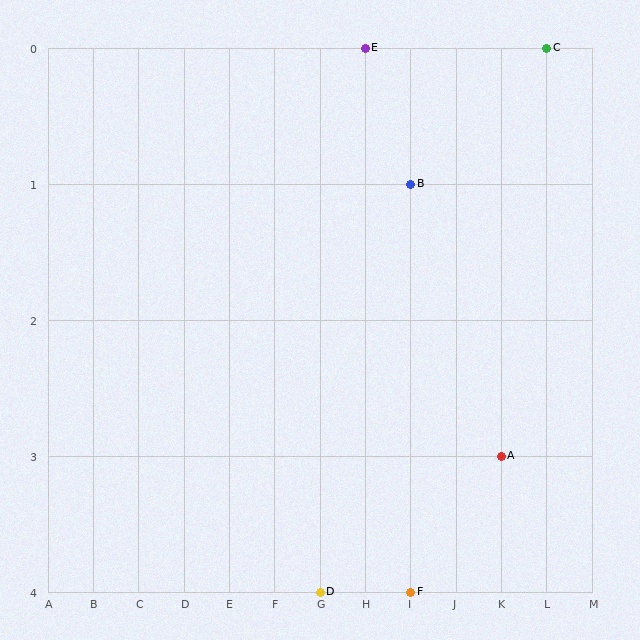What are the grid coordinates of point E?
Point E is at grid coordinates (H, 0).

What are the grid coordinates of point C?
Point C is at grid coordinates (L, 0).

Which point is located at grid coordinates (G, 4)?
Point D is at (G, 4).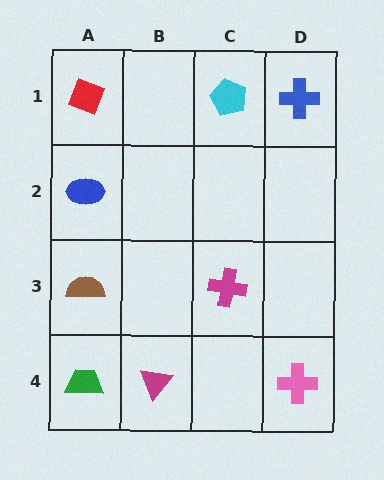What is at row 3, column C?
A magenta cross.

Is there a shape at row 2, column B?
No, that cell is empty.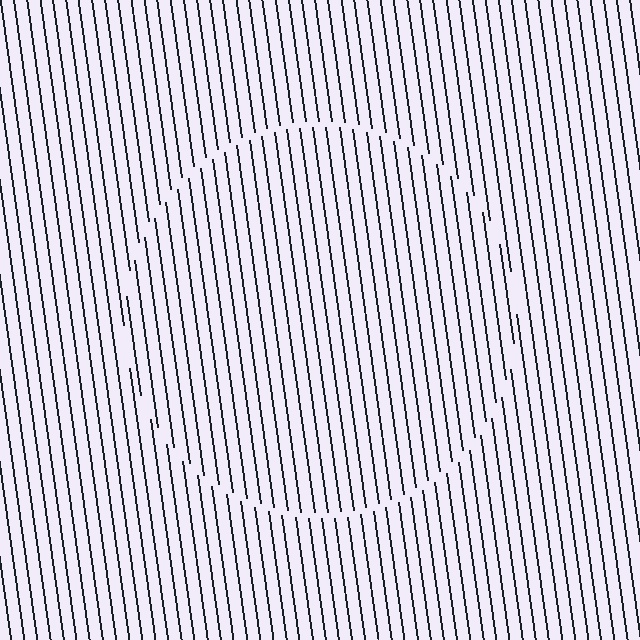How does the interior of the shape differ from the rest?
The interior of the shape contains the same grating, shifted by half a period — the contour is defined by the phase discontinuity where line-ends from the inner and outer gratings abut.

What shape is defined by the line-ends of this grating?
An illusory circle. The interior of the shape contains the same grating, shifted by half a period — the contour is defined by the phase discontinuity where line-ends from the inner and outer gratings abut.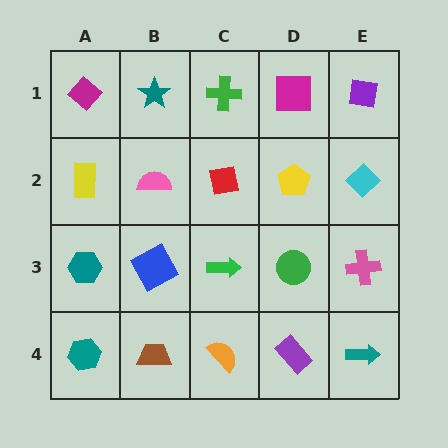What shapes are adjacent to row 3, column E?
A cyan diamond (row 2, column E), a teal arrow (row 4, column E), a green circle (row 3, column D).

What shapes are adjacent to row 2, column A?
A magenta diamond (row 1, column A), a teal hexagon (row 3, column A), a pink semicircle (row 2, column B).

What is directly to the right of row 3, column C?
A green circle.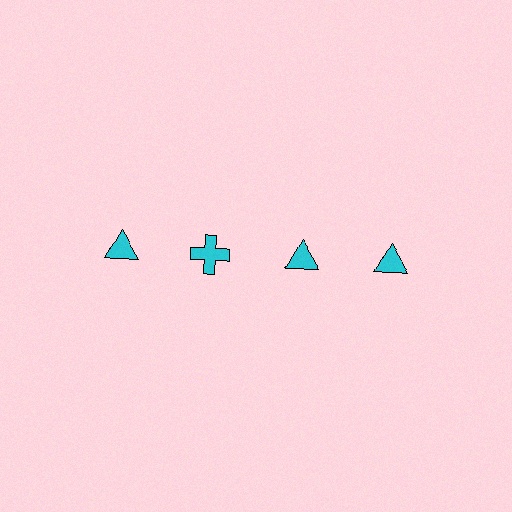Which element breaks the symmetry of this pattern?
The cyan cross in the top row, second from left column breaks the symmetry. All other shapes are cyan triangles.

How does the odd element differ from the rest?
It has a different shape: cross instead of triangle.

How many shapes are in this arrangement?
There are 4 shapes arranged in a grid pattern.